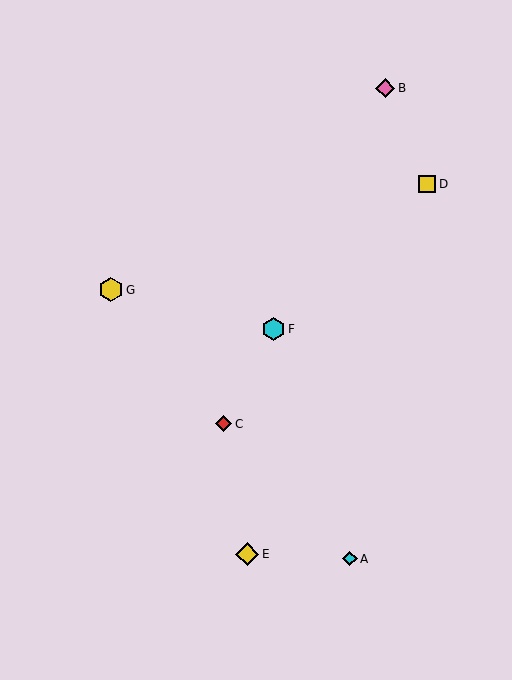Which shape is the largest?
The yellow hexagon (labeled G) is the largest.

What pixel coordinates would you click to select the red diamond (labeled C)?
Click at (224, 424) to select the red diamond C.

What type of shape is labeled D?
Shape D is a yellow square.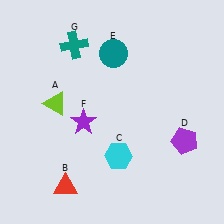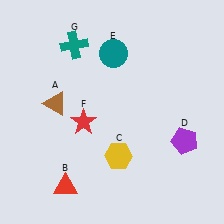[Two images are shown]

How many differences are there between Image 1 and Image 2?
There are 3 differences between the two images.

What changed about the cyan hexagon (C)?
In Image 1, C is cyan. In Image 2, it changed to yellow.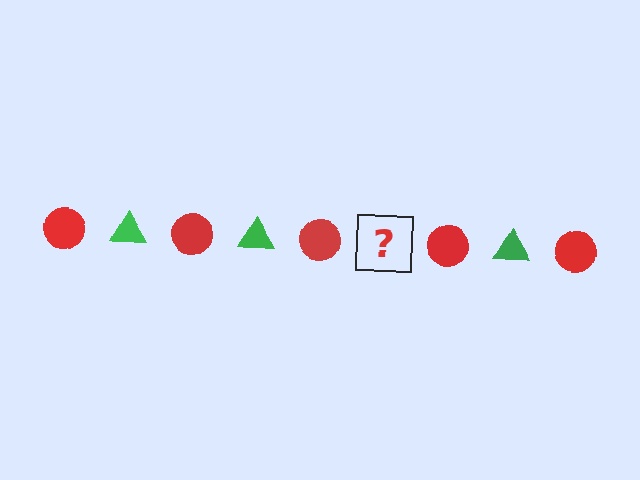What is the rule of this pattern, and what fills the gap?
The rule is that the pattern alternates between red circle and green triangle. The gap should be filled with a green triangle.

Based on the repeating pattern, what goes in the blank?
The blank should be a green triangle.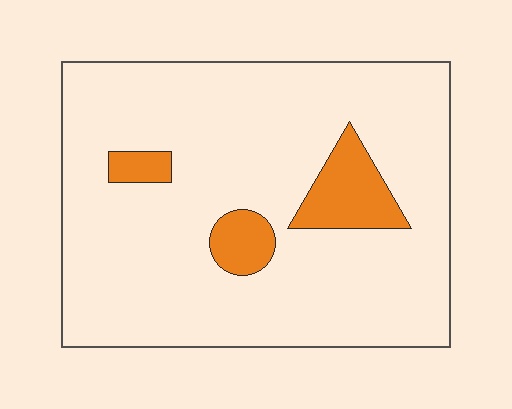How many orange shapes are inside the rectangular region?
3.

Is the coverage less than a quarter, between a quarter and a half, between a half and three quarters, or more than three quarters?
Less than a quarter.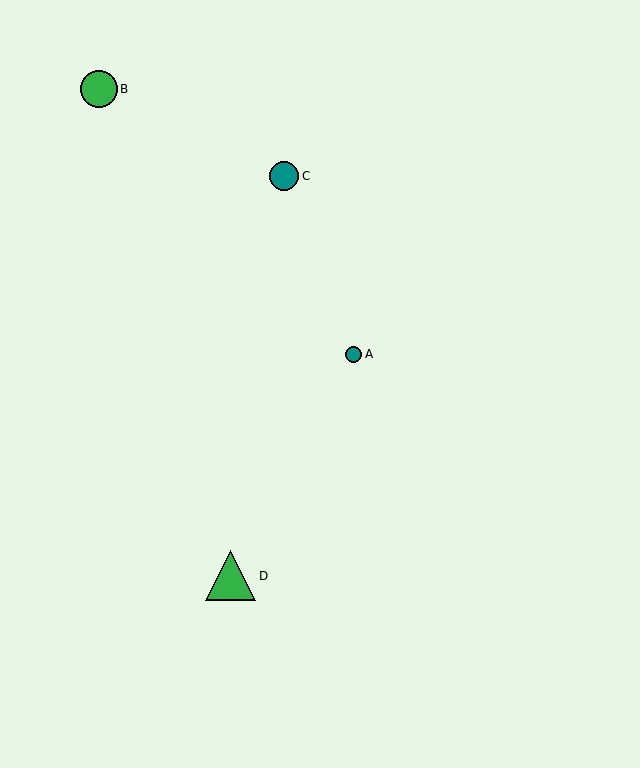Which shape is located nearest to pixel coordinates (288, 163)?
The teal circle (labeled C) at (284, 176) is nearest to that location.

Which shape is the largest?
The green triangle (labeled D) is the largest.